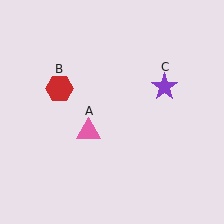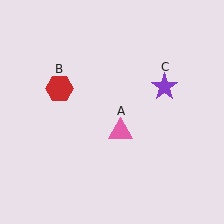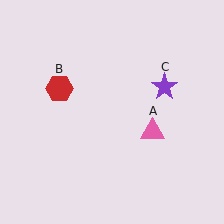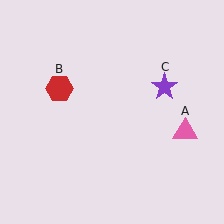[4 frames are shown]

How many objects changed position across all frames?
1 object changed position: pink triangle (object A).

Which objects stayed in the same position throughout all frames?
Red hexagon (object B) and purple star (object C) remained stationary.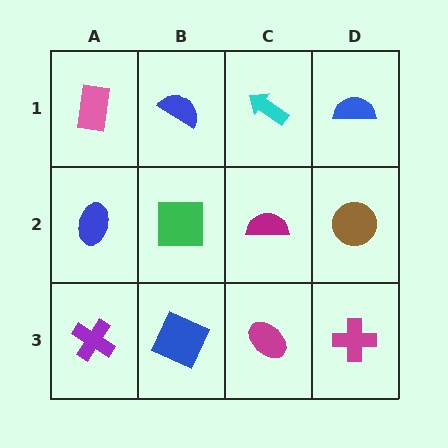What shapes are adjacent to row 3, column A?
A blue ellipse (row 2, column A), a blue square (row 3, column B).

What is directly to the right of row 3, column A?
A blue square.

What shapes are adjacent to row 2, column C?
A cyan arrow (row 1, column C), a magenta ellipse (row 3, column C), a green square (row 2, column B), a brown circle (row 2, column D).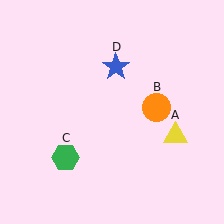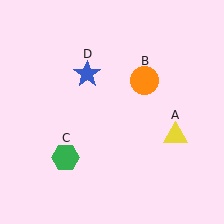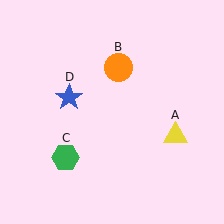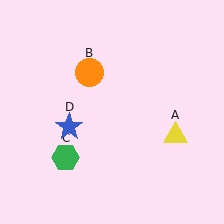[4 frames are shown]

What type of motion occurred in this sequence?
The orange circle (object B), blue star (object D) rotated counterclockwise around the center of the scene.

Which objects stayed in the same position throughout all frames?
Yellow triangle (object A) and green hexagon (object C) remained stationary.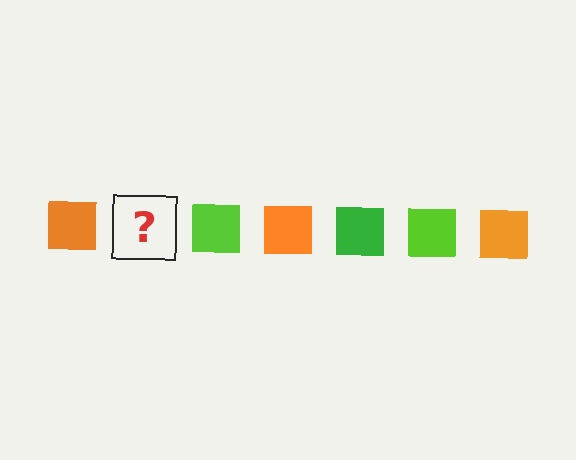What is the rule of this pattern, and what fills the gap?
The rule is that the pattern cycles through orange, green, lime squares. The gap should be filled with a green square.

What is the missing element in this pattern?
The missing element is a green square.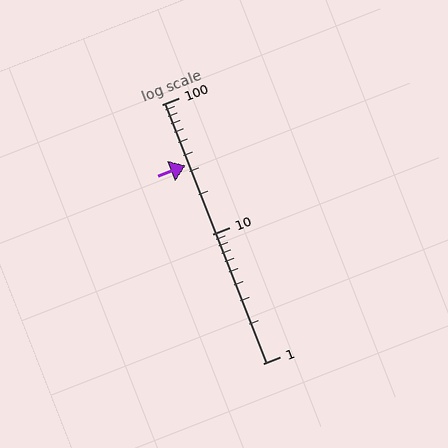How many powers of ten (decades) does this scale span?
The scale spans 2 decades, from 1 to 100.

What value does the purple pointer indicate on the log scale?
The pointer indicates approximately 34.